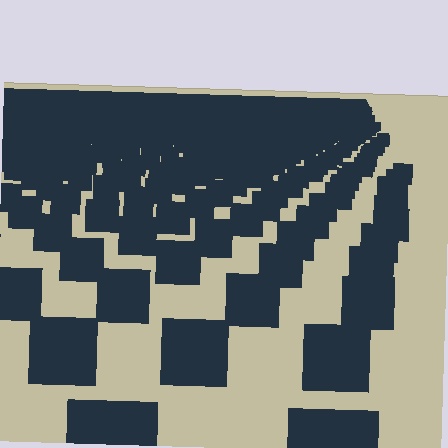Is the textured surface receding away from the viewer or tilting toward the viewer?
The surface is receding away from the viewer. Texture elements get smaller and denser toward the top.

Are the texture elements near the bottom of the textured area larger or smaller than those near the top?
Larger. Near the bottom, elements are closer to the viewer and appear at a bigger on-screen size.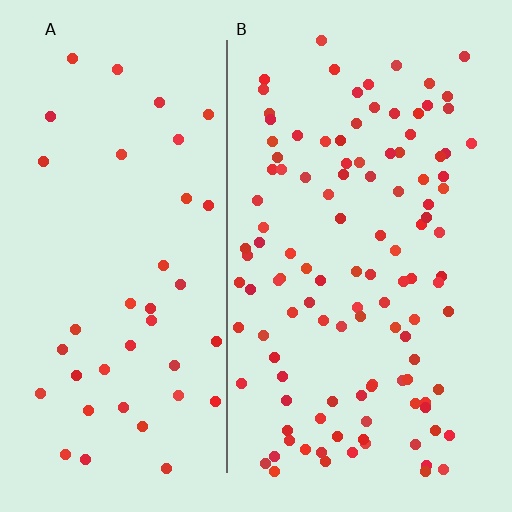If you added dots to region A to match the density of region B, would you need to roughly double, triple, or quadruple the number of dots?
Approximately triple.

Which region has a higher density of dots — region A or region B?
B (the right).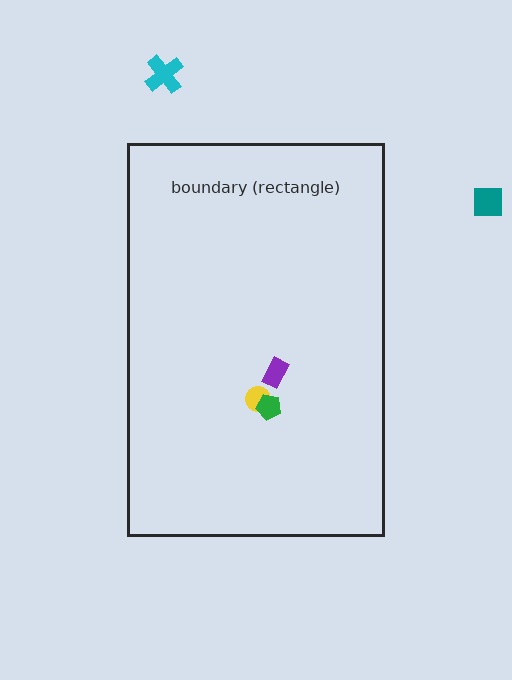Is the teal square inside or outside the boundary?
Outside.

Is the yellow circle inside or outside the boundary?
Inside.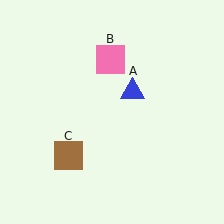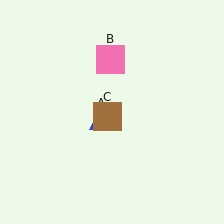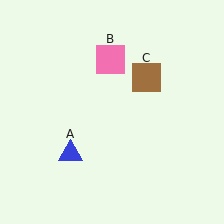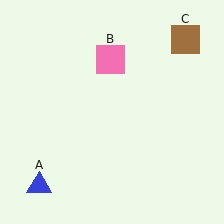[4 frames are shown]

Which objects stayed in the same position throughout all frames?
Pink square (object B) remained stationary.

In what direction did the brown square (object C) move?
The brown square (object C) moved up and to the right.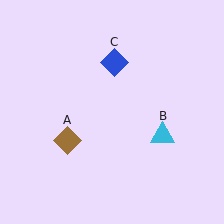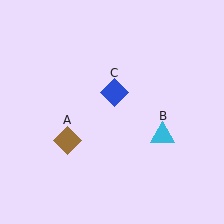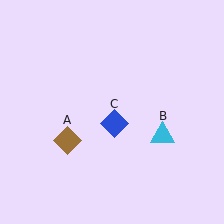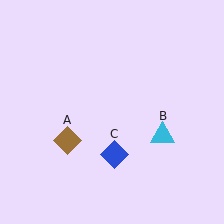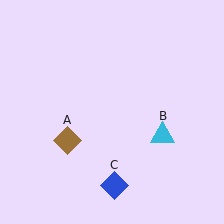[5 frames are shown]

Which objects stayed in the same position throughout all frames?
Brown diamond (object A) and cyan triangle (object B) remained stationary.